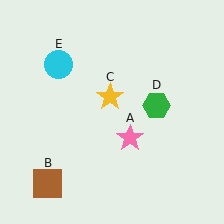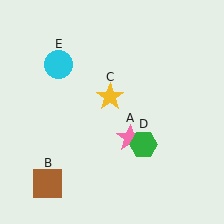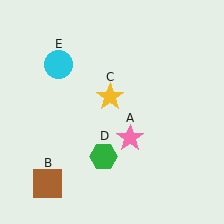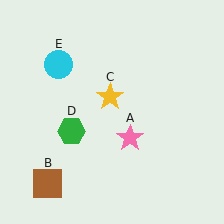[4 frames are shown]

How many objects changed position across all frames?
1 object changed position: green hexagon (object D).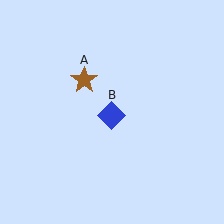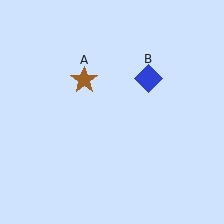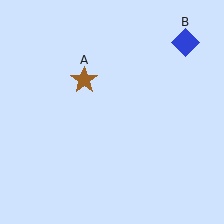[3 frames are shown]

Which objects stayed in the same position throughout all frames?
Brown star (object A) remained stationary.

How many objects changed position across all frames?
1 object changed position: blue diamond (object B).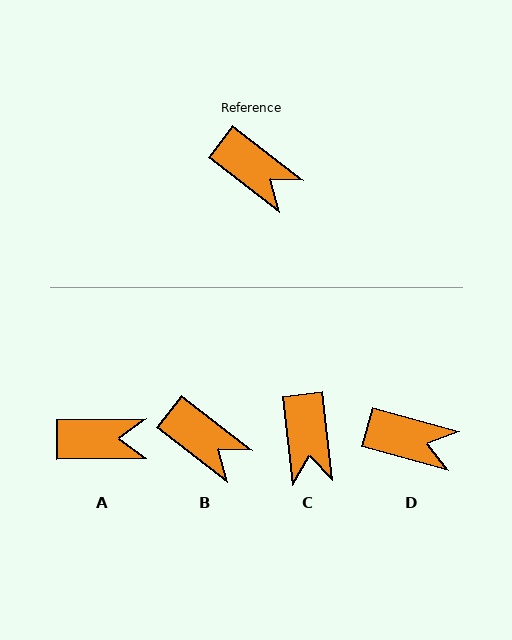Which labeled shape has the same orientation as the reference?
B.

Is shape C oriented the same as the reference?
No, it is off by about 46 degrees.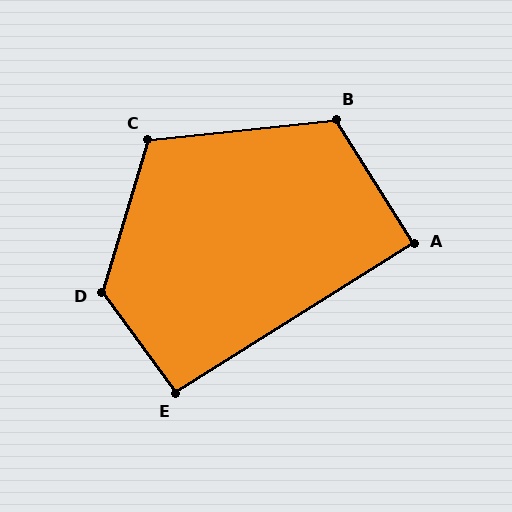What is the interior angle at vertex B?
Approximately 116 degrees (obtuse).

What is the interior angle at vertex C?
Approximately 113 degrees (obtuse).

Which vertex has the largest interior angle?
D, at approximately 127 degrees.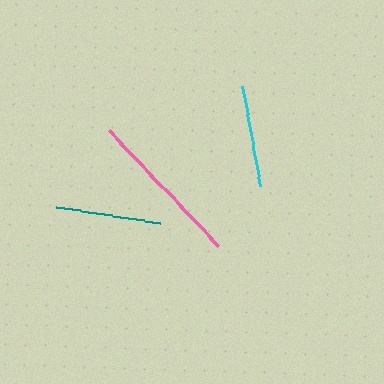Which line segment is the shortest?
The cyan line is the shortest at approximately 103 pixels.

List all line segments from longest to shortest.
From longest to shortest: pink, teal, cyan.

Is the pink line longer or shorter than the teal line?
The pink line is longer than the teal line.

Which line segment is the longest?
The pink line is the longest at approximately 159 pixels.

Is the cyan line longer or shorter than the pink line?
The pink line is longer than the cyan line.